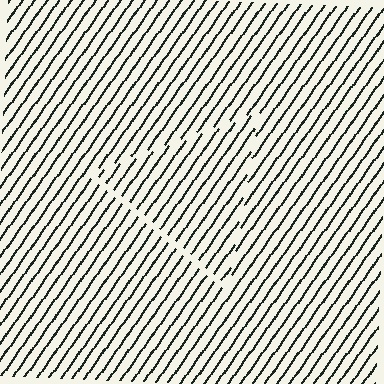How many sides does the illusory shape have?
3 sides — the line-ends trace a triangle.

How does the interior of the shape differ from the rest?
The interior of the shape contains the same grating, shifted by half a period — the contour is defined by the phase discontinuity where line-ends from the inner and outer gratings abut.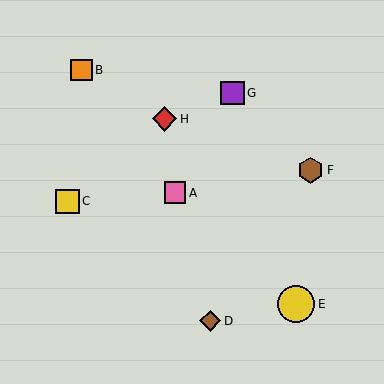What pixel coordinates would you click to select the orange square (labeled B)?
Click at (81, 70) to select the orange square B.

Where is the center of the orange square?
The center of the orange square is at (81, 70).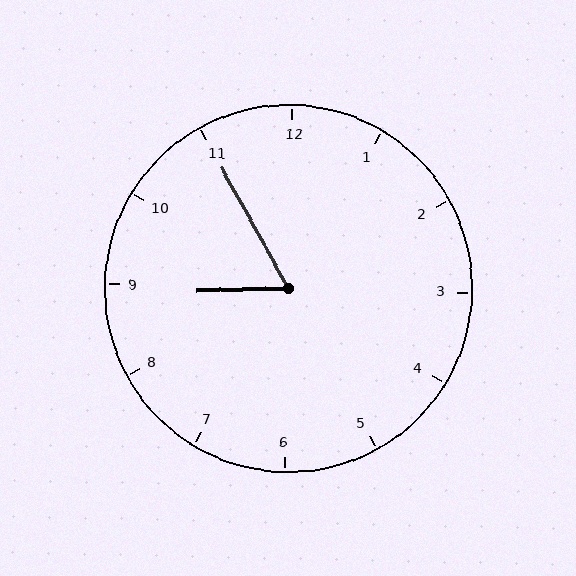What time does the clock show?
8:55.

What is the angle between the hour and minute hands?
Approximately 62 degrees.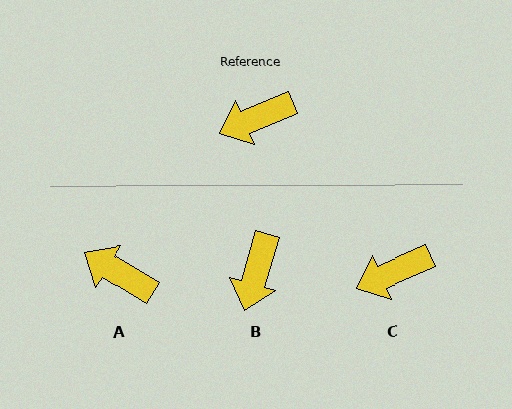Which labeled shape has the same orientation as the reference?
C.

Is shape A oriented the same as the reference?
No, it is off by about 54 degrees.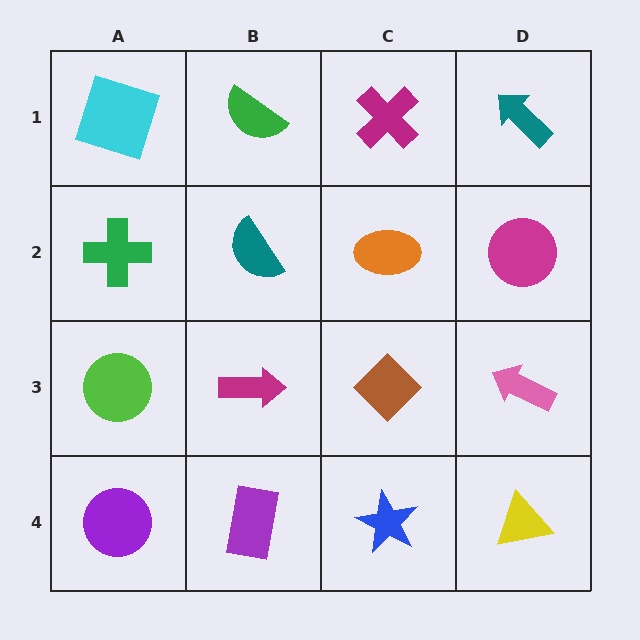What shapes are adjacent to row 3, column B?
A teal semicircle (row 2, column B), a purple rectangle (row 4, column B), a lime circle (row 3, column A), a brown diamond (row 3, column C).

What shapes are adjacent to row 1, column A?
A green cross (row 2, column A), a green semicircle (row 1, column B).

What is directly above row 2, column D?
A teal arrow.